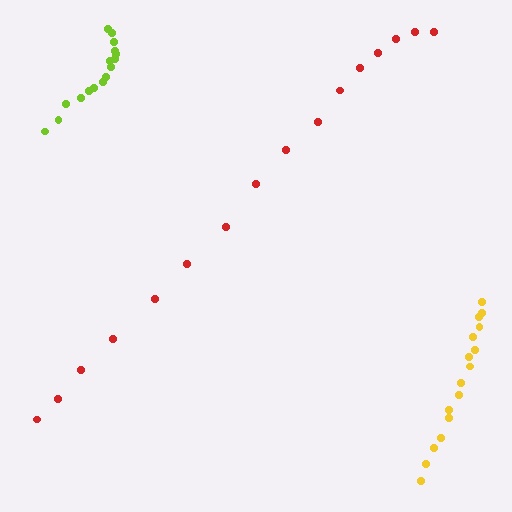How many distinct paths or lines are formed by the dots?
There are 3 distinct paths.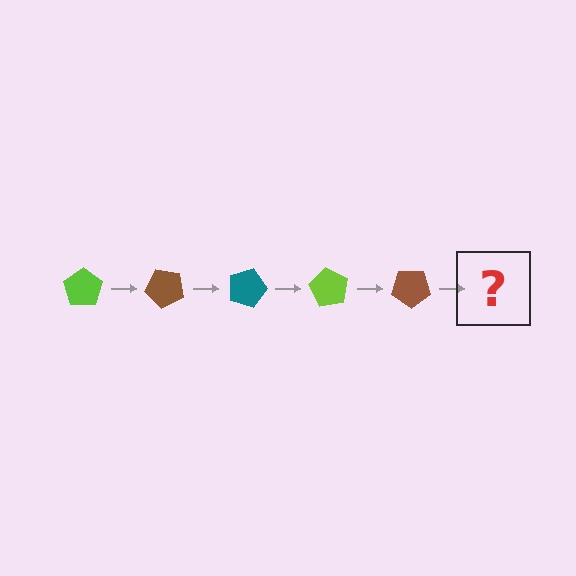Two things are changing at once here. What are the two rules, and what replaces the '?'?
The two rules are that it rotates 45 degrees each step and the color cycles through lime, brown, and teal. The '?' should be a teal pentagon, rotated 225 degrees from the start.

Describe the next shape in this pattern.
It should be a teal pentagon, rotated 225 degrees from the start.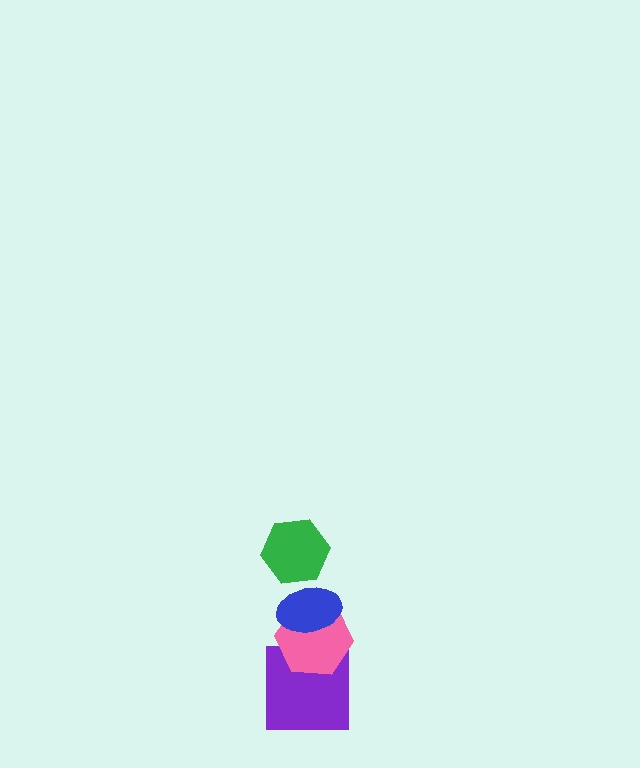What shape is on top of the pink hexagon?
The blue ellipse is on top of the pink hexagon.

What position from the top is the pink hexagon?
The pink hexagon is 3rd from the top.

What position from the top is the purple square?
The purple square is 4th from the top.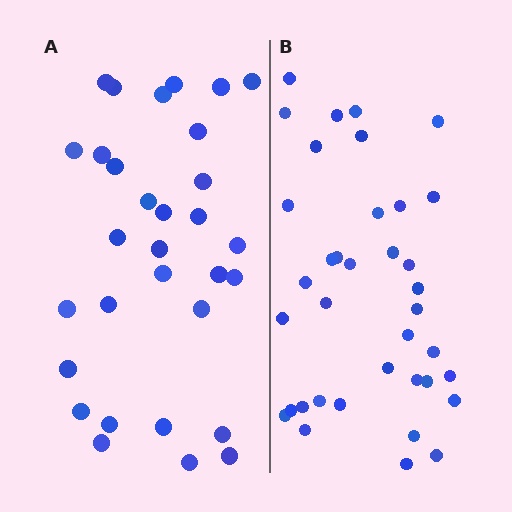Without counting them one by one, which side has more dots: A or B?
Region B (the right region) has more dots.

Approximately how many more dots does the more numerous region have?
Region B has about 6 more dots than region A.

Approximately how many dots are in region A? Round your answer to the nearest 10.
About 30 dots. (The exact count is 31, which rounds to 30.)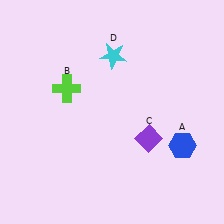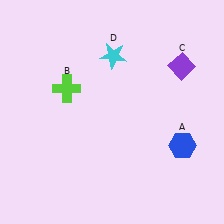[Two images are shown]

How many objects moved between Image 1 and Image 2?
1 object moved between the two images.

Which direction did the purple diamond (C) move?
The purple diamond (C) moved up.